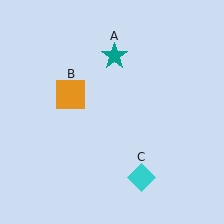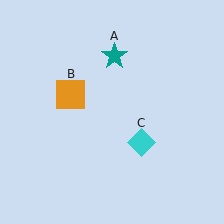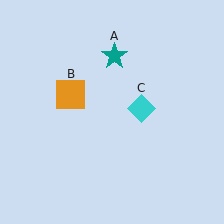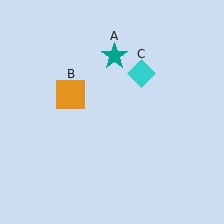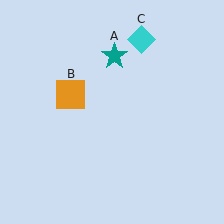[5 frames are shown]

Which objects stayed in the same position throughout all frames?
Teal star (object A) and orange square (object B) remained stationary.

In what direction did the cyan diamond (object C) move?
The cyan diamond (object C) moved up.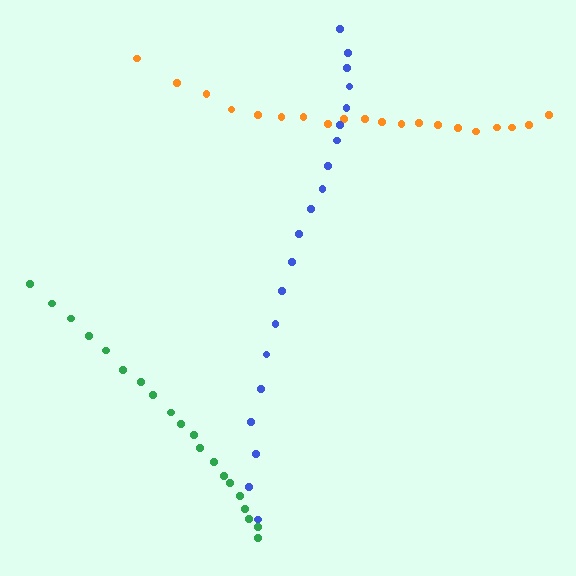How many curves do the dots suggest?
There are 3 distinct paths.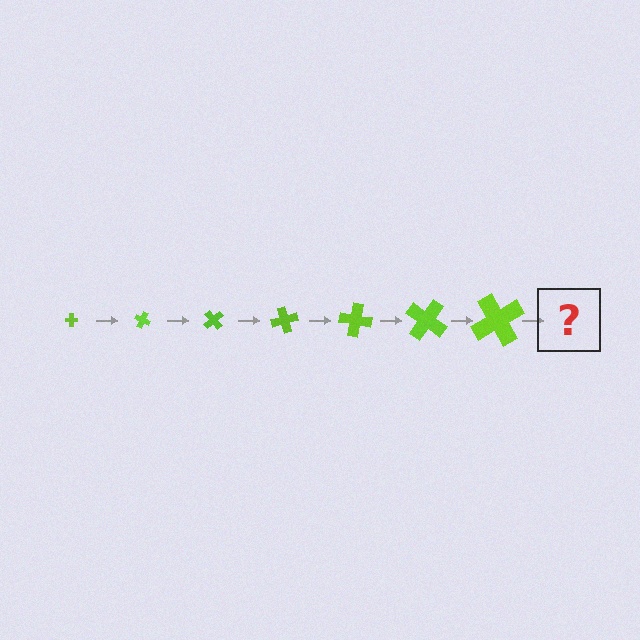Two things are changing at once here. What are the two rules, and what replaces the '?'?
The two rules are that the cross grows larger each step and it rotates 25 degrees each step. The '?' should be a cross, larger than the previous one and rotated 175 degrees from the start.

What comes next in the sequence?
The next element should be a cross, larger than the previous one and rotated 175 degrees from the start.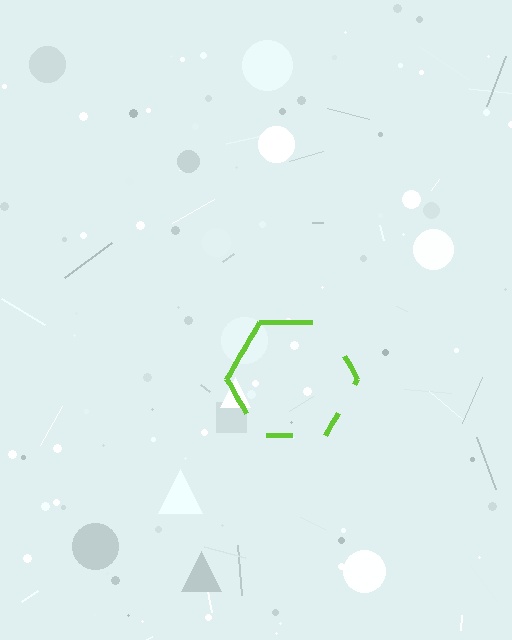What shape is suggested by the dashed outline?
The dashed outline suggests a hexagon.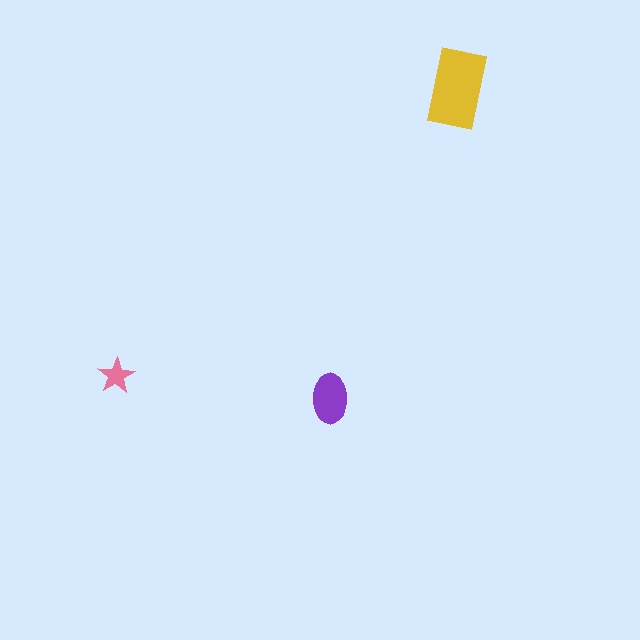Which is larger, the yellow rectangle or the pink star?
The yellow rectangle.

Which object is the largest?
The yellow rectangle.